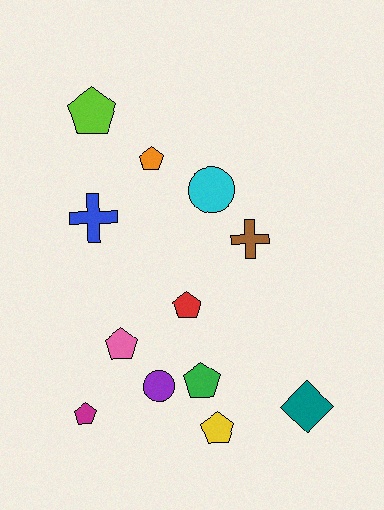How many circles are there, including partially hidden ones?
There are 2 circles.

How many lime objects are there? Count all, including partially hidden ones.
There is 1 lime object.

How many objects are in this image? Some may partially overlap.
There are 12 objects.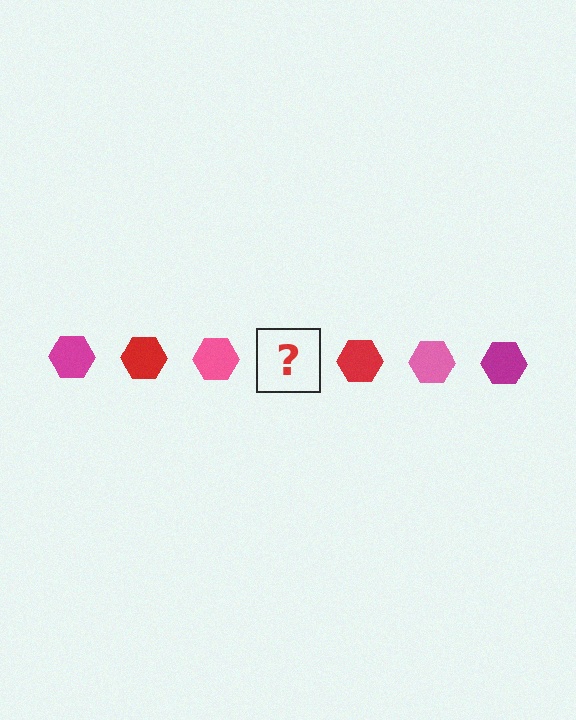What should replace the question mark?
The question mark should be replaced with a magenta hexagon.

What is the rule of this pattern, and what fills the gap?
The rule is that the pattern cycles through magenta, red, pink hexagons. The gap should be filled with a magenta hexagon.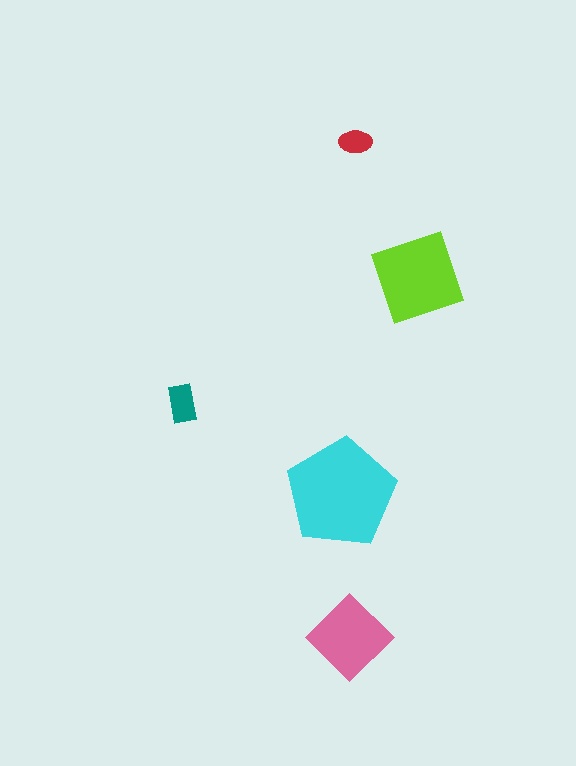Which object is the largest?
The cyan pentagon.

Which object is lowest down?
The pink diamond is bottommost.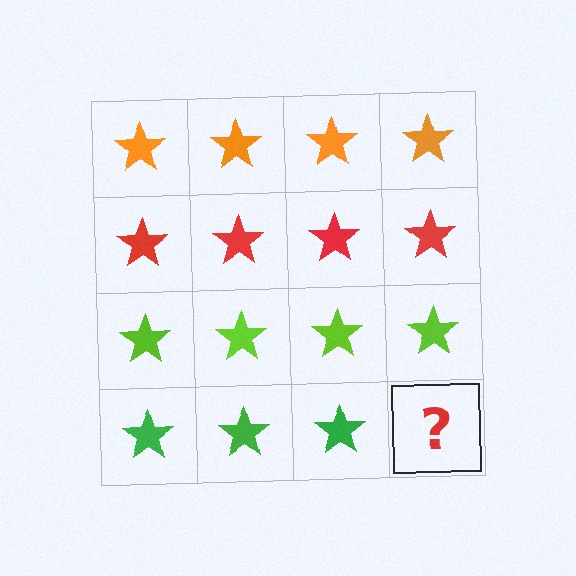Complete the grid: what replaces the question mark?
The question mark should be replaced with a green star.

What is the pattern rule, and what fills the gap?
The rule is that each row has a consistent color. The gap should be filled with a green star.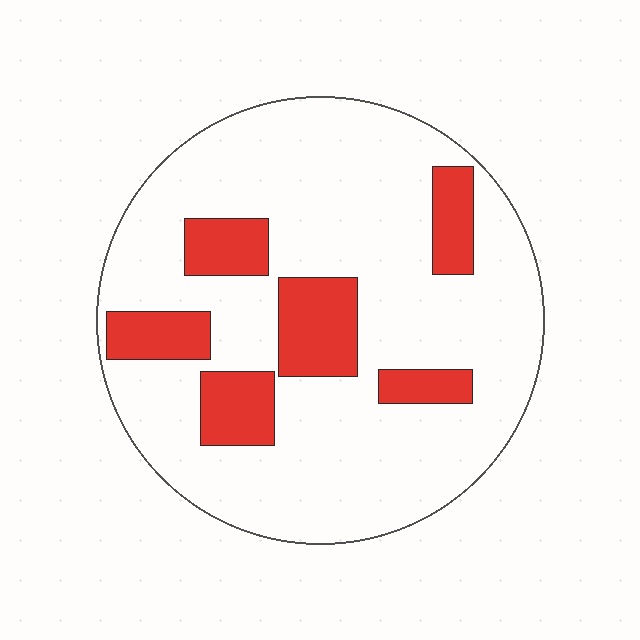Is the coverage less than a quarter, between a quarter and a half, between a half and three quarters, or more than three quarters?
Less than a quarter.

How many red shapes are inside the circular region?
6.